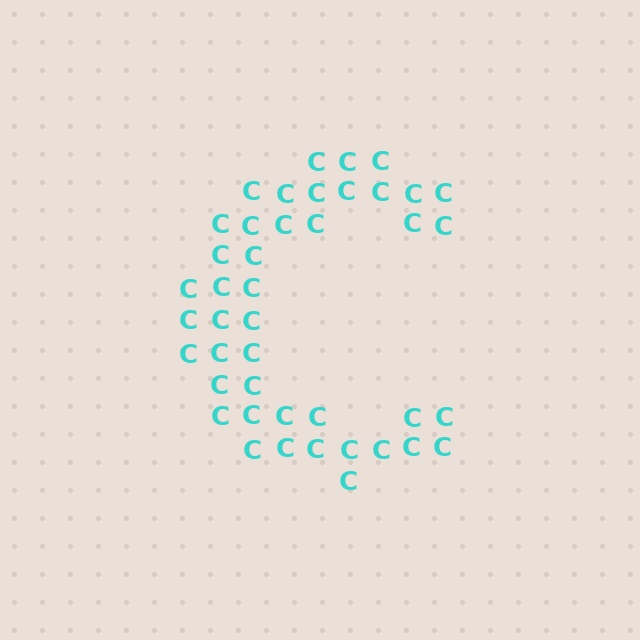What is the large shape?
The large shape is the letter C.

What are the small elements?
The small elements are letter C's.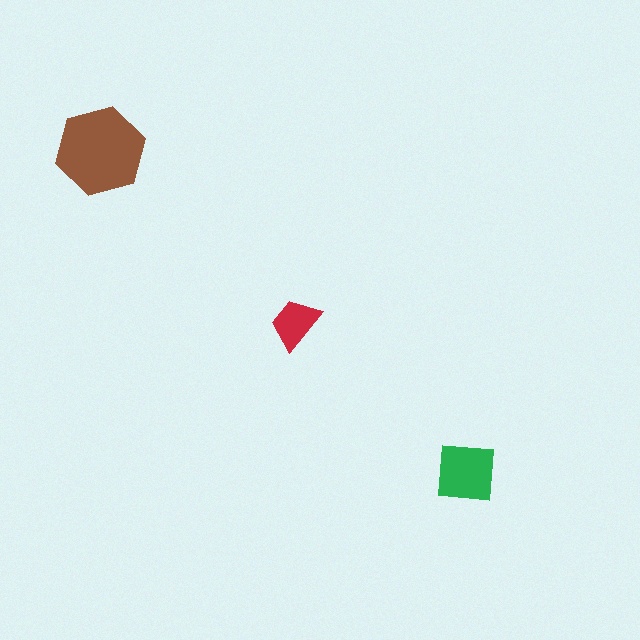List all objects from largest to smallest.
The brown hexagon, the green square, the red trapezoid.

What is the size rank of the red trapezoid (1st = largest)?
3rd.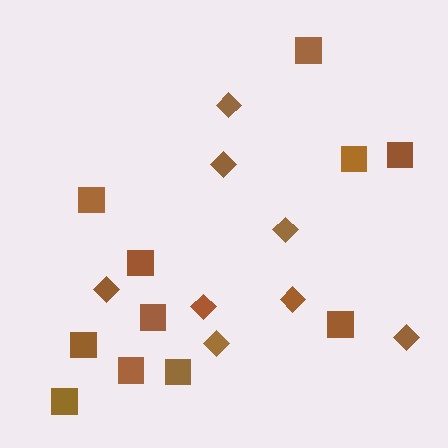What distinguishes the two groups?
There are 2 groups: one group of diamonds (8) and one group of squares (11).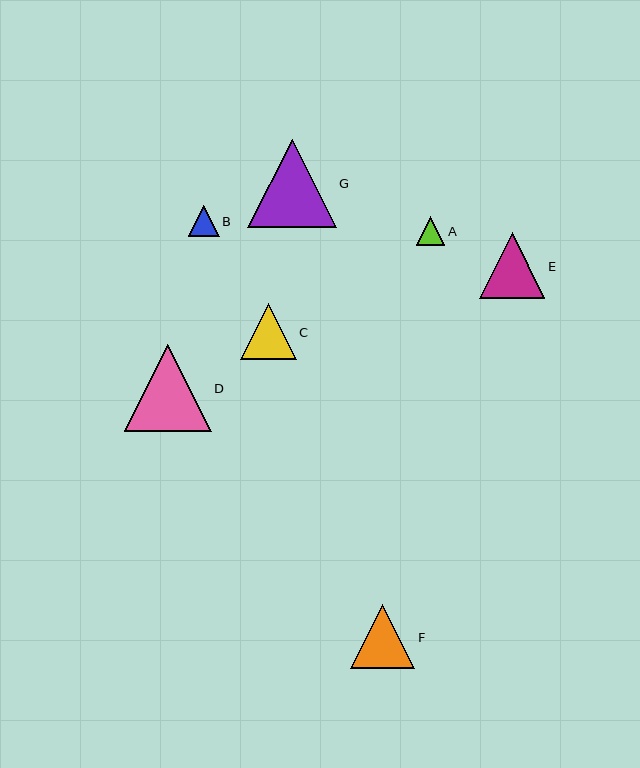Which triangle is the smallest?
Triangle A is the smallest with a size of approximately 28 pixels.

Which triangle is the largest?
Triangle G is the largest with a size of approximately 88 pixels.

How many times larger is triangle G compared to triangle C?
Triangle G is approximately 1.6 times the size of triangle C.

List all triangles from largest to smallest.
From largest to smallest: G, D, E, F, C, B, A.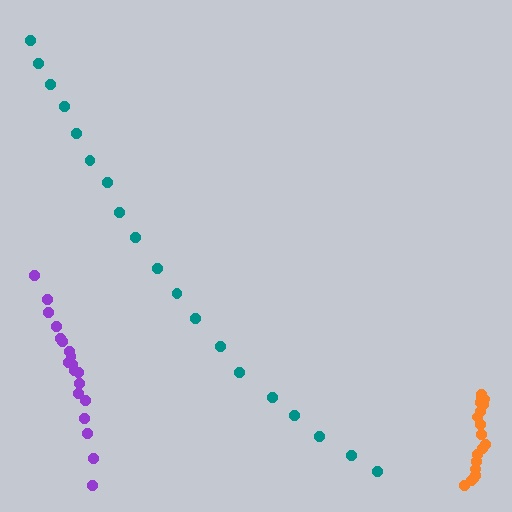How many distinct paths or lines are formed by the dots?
There are 3 distinct paths.